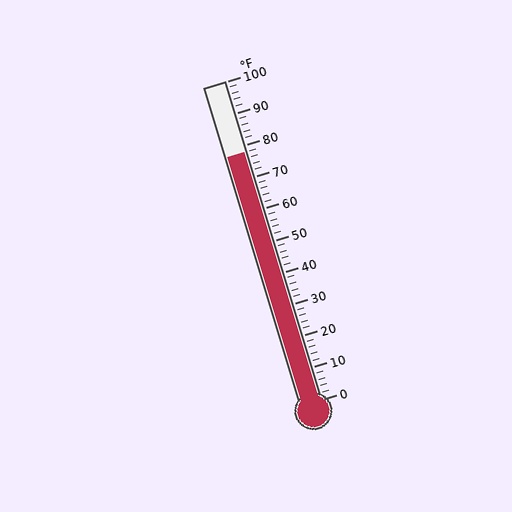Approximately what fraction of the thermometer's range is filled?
The thermometer is filled to approximately 80% of its range.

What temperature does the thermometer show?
The thermometer shows approximately 78°F.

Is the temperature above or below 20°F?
The temperature is above 20°F.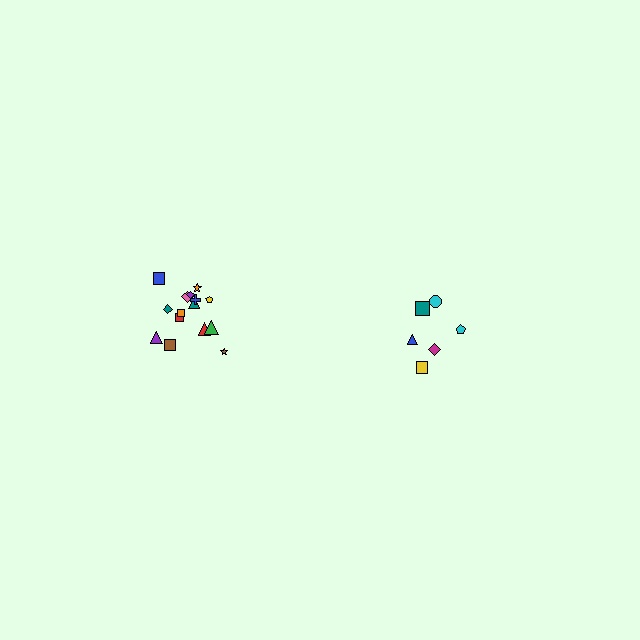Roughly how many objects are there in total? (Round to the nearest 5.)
Roughly 20 objects in total.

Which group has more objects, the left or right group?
The left group.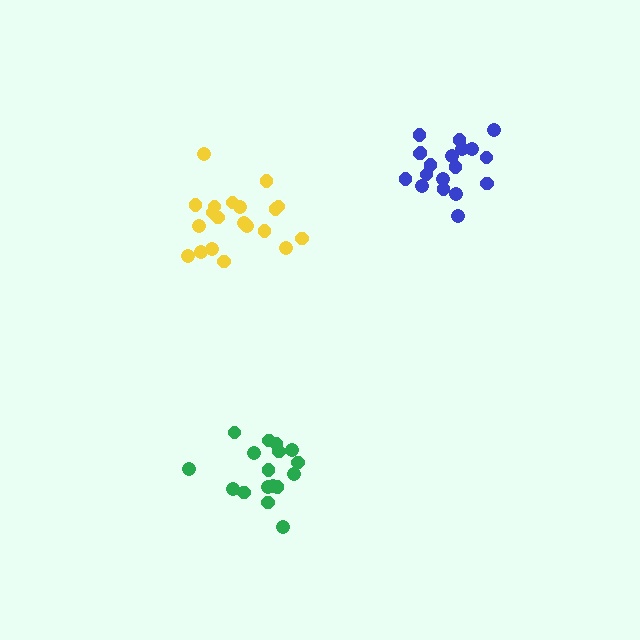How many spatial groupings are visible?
There are 3 spatial groupings.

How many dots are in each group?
Group 1: 20 dots, Group 2: 19 dots, Group 3: 17 dots (56 total).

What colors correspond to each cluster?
The clusters are colored: yellow, blue, green.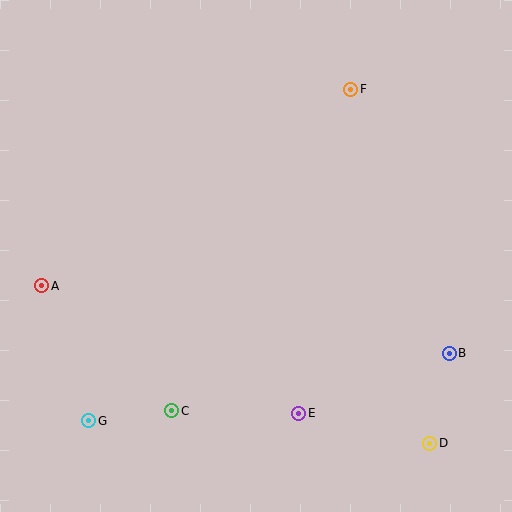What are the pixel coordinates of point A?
Point A is at (42, 286).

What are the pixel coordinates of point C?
Point C is at (172, 411).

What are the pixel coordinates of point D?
Point D is at (430, 443).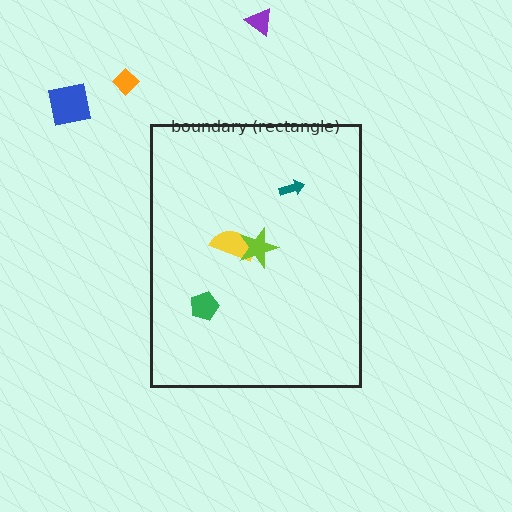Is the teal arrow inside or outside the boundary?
Inside.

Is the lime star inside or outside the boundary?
Inside.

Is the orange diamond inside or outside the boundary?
Outside.